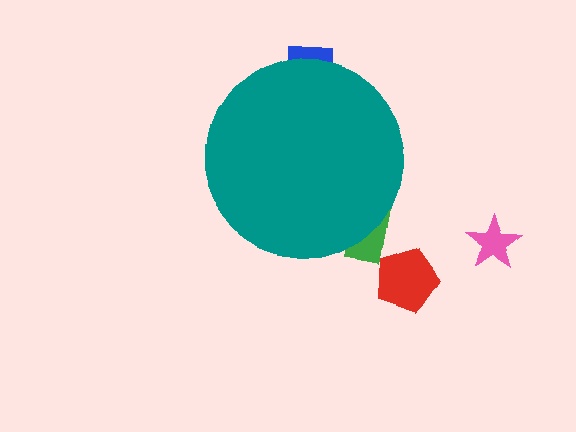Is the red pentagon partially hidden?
No, the red pentagon is fully visible.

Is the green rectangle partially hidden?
Yes, the green rectangle is partially hidden behind the teal circle.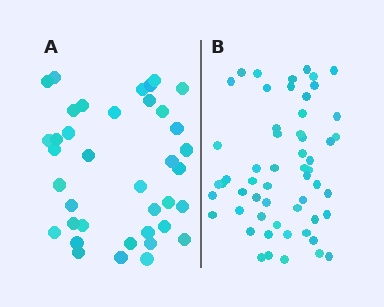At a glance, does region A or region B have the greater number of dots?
Region B (the right region) has more dots.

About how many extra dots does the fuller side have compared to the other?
Region B has approximately 20 more dots than region A.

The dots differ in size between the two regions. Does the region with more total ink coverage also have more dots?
No. Region A has more total ink coverage because its dots are larger, but region B actually contains more individual dots. Total area can be misleading — the number of items is what matters here.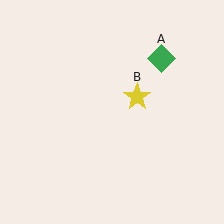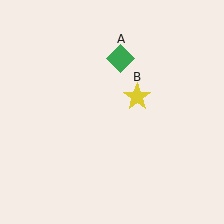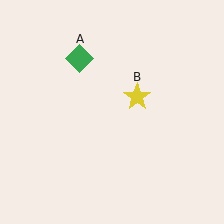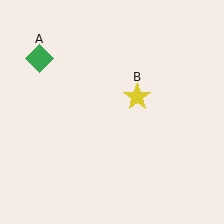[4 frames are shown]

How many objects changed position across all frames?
1 object changed position: green diamond (object A).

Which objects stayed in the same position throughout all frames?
Yellow star (object B) remained stationary.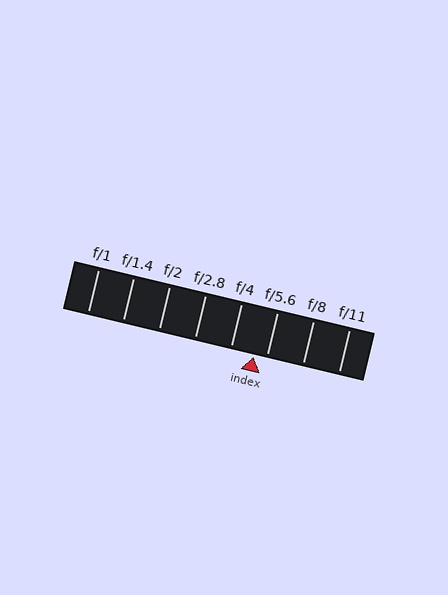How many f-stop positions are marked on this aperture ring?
There are 8 f-stop positions marked.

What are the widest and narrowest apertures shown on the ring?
The widest aperture shown is f/1 and the narrowest is f/11.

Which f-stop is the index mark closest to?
The index mark is closest to f/5.6.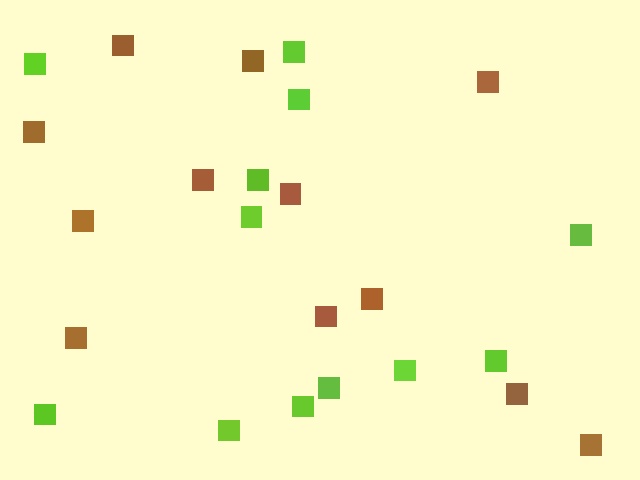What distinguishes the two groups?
There are 2 groups: one group of brown squares (12) and one group of lime squares (12).